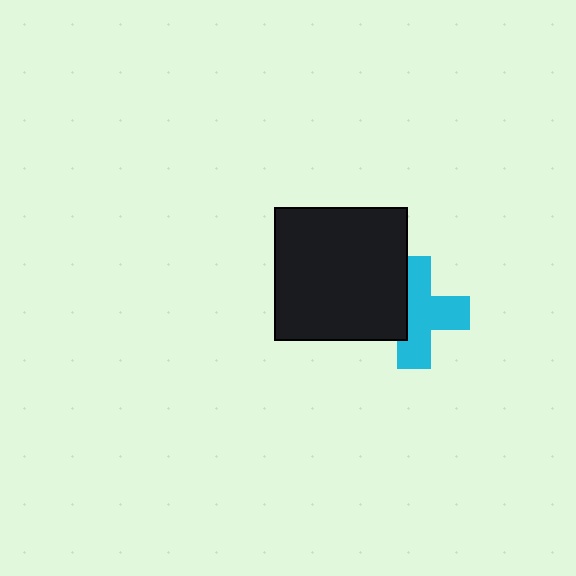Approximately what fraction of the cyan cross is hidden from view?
Roughly 34% of the cyan cross is hidden behind the black square.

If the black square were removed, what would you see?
You would see the complete cyan cross.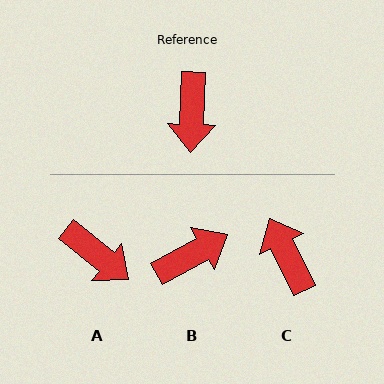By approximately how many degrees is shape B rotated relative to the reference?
Approximately 121 degrees counter-clockwise.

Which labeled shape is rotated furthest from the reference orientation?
C, about 152 degrees away.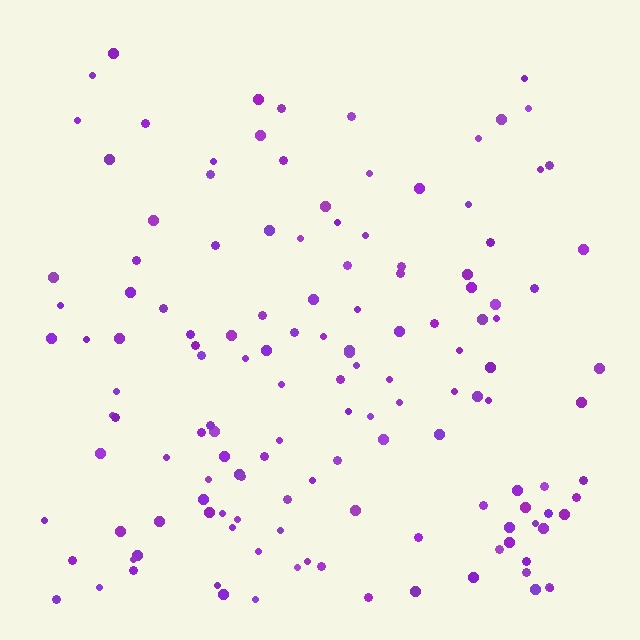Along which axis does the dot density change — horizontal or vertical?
Vertical.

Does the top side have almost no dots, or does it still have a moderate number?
Still a moderate number, just noticeably fewer than the bottom.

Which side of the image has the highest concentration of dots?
The bottom.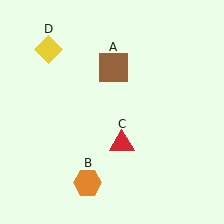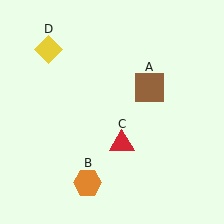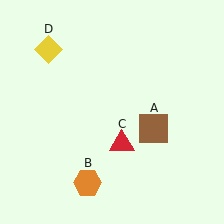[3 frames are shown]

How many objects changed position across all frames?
1 object changed position: brown square (object A).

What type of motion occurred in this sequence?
The brown square (object A) rotated clockwise around the center of the scene.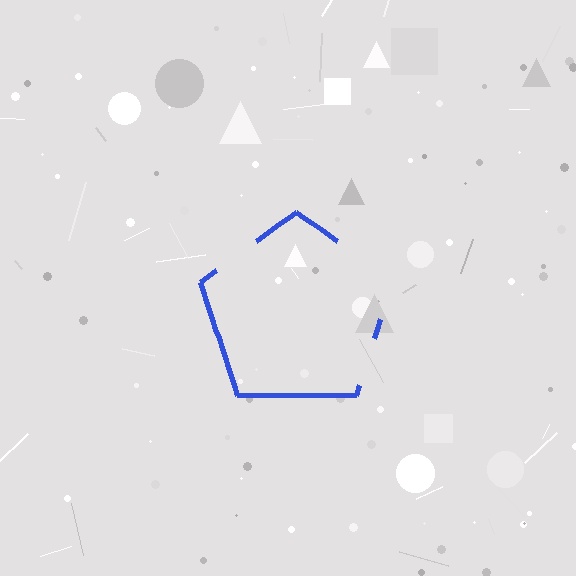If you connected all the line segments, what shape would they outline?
They would outline a pentagon.